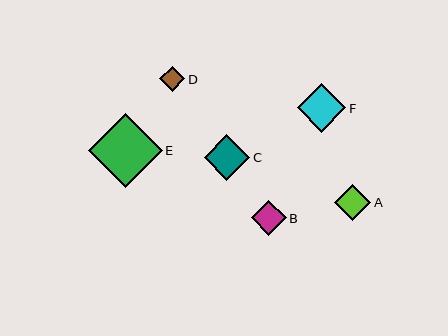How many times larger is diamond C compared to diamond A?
Diamond C is approximately 1.3 times the size of diamond A.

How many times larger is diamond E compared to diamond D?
Diamond E is approximately 3.0 times the size of diamond D.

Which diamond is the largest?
Diamond E is the largest with a size of approximately 74 pixels.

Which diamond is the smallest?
Diamond D is the smallest with a size of approximately 25 pixels.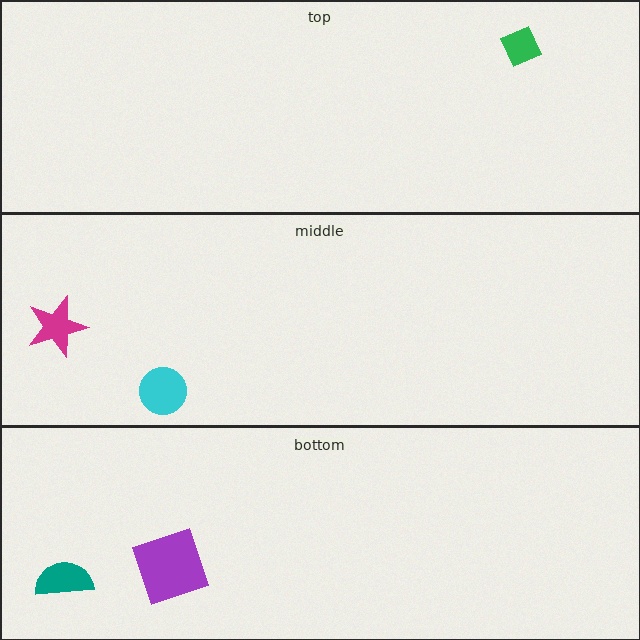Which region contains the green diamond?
The top region.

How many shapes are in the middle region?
2.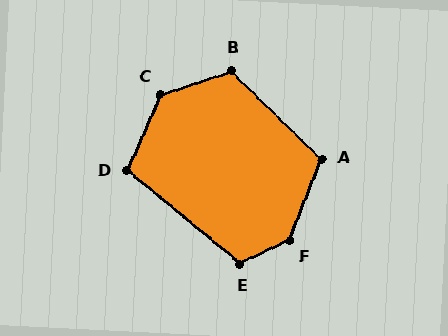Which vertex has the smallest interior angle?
D, at approximately 106 degrees.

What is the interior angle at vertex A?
Approximately 113 degrees (obtuse).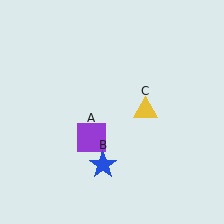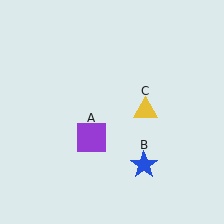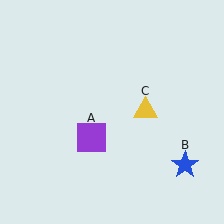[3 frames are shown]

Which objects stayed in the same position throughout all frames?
Purple square (object A) and yellow triangle (object C) remained stationary.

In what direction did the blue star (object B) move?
The blue star (object B) moved right.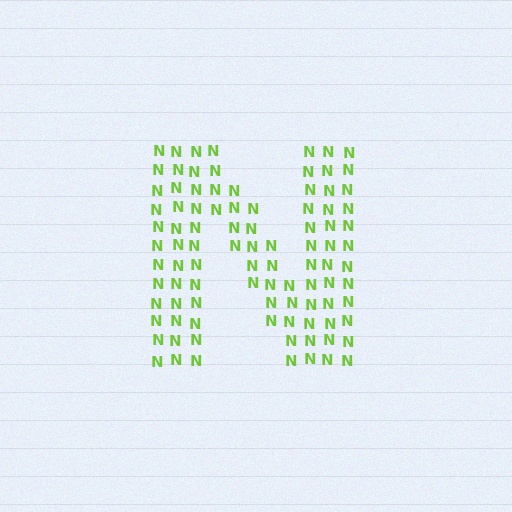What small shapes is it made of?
It is made of small letter N's.